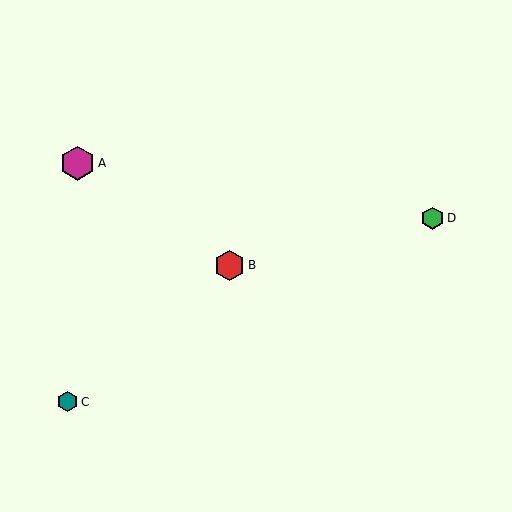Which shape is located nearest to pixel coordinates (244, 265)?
The red hexagon (labeled B) at (229, 265) is nearest to that location.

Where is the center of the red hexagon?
The center of the red hexagon is at (229, 265).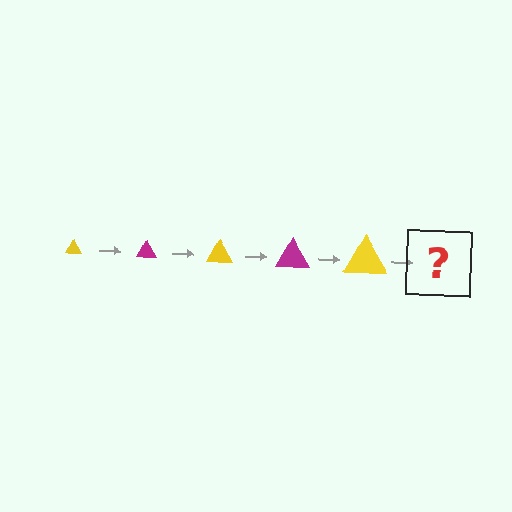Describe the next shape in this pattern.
It should be a magenta triangle, larger than the previous one.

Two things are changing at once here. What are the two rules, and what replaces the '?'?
The two rules are that the triangle grows larger each step and the color cycles through yellow and magenta. The '?' should be a magenta triangle, larger than the previous one.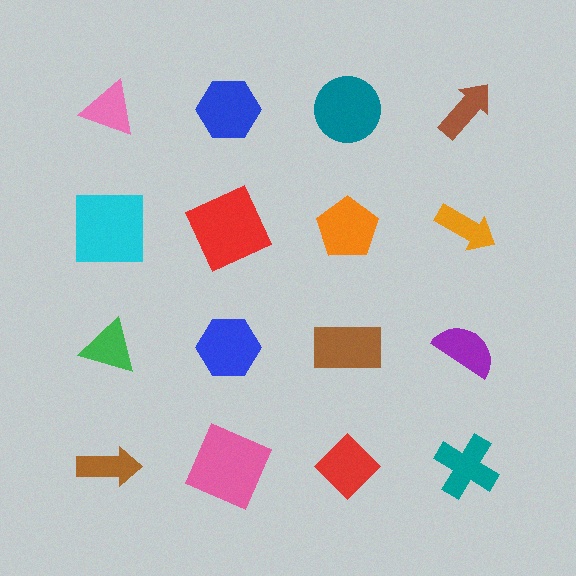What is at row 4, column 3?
A red diamond.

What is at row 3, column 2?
A blue hexagon.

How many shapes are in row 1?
4 shapes.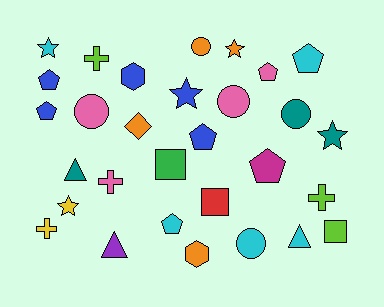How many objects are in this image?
There are 30 objects.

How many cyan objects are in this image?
There are 5 cyan objects.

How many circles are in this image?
There are 5 circles.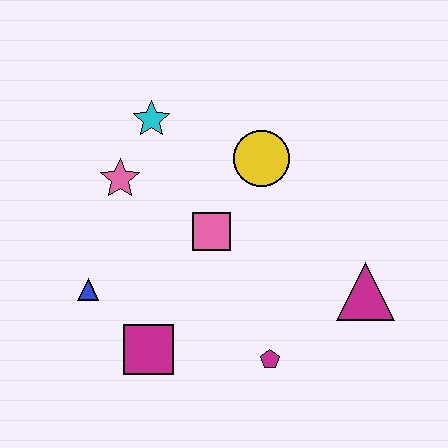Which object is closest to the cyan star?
The pink star is closest to the cyan star.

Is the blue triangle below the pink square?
Yes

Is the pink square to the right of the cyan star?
Yes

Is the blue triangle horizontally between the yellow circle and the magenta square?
No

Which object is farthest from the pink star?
The magenta triangle is farthest from the pink star.